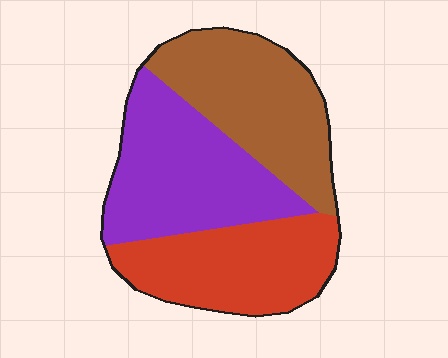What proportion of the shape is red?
Red covers 31% of the shape.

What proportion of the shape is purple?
Purple covers 36% of the shape.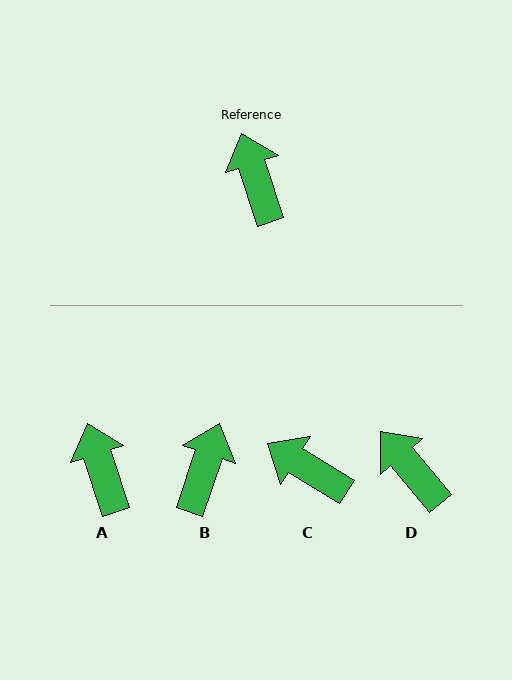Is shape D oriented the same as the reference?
No, it is off by about 22 degrees.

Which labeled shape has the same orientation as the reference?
A.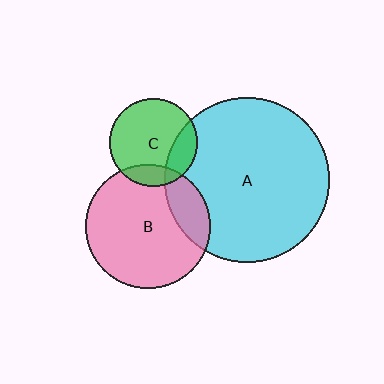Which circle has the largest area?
Circle A (cyan).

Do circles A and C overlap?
Yes.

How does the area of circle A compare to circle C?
Approximately 3.5 times.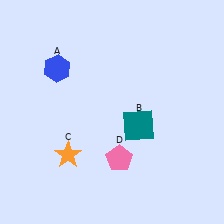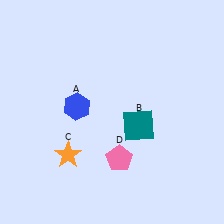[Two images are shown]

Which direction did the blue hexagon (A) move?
The blue hexagon (A) moved down.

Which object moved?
The blue hexagon (A) moved down.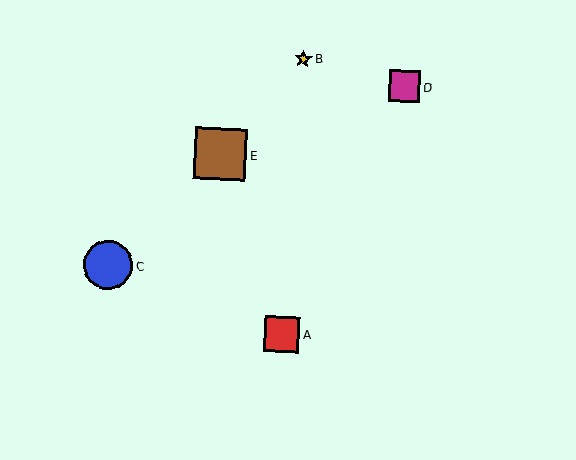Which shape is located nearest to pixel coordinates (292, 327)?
The red square (labeled A) at (282, 334) is nearest to that location.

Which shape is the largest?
The brown square (labeled E) is the largest.